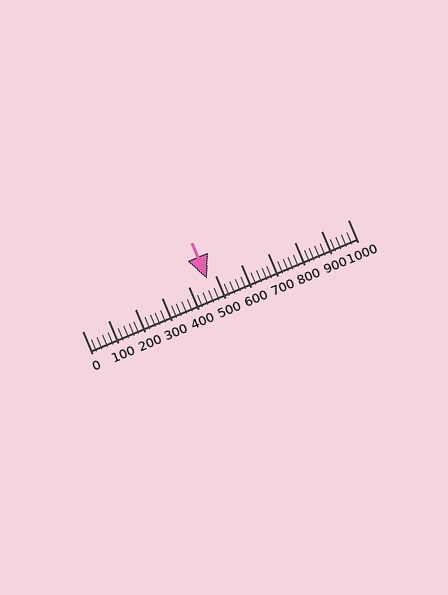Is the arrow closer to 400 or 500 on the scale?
The arrow is closer to 500.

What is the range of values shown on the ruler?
The ruler shows values from 0 to 1000.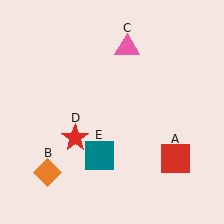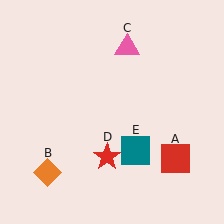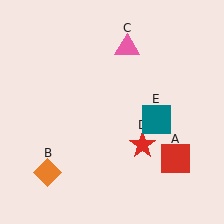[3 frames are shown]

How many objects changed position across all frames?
2 objects changed position: red star (object D), teal square (object E).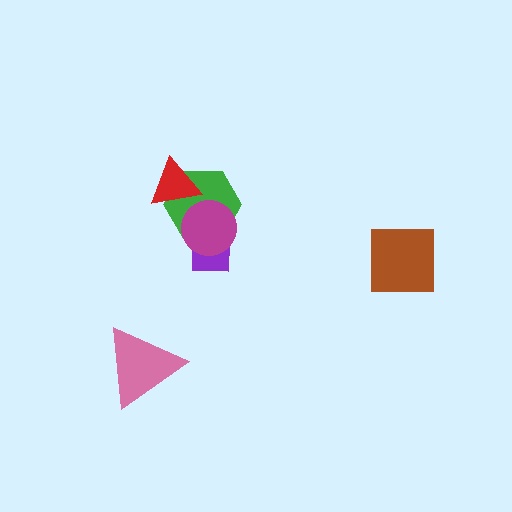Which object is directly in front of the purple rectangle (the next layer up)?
The green hexagon is directly in front of the purple rectangle.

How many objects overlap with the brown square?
0 objects overlap with the brown square.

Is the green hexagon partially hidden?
Yes, it is partially covered by another shape.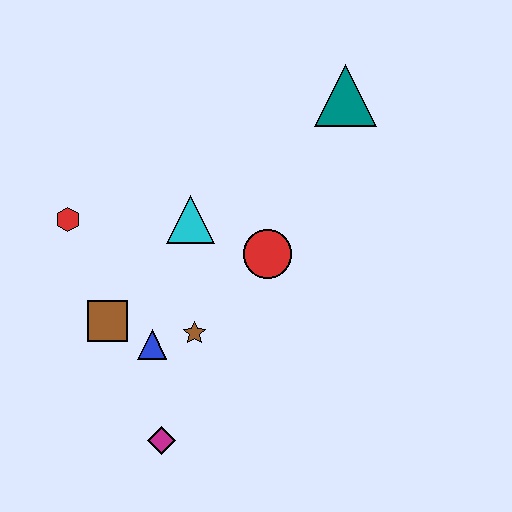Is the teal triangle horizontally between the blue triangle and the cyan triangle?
No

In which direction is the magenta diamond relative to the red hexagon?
The magenta diamond is below the red hexagon.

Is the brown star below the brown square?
Yes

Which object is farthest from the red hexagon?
The teal triangle is farthest from the red hexagon.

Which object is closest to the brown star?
The blue triangle is closest to the brown star.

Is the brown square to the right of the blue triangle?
No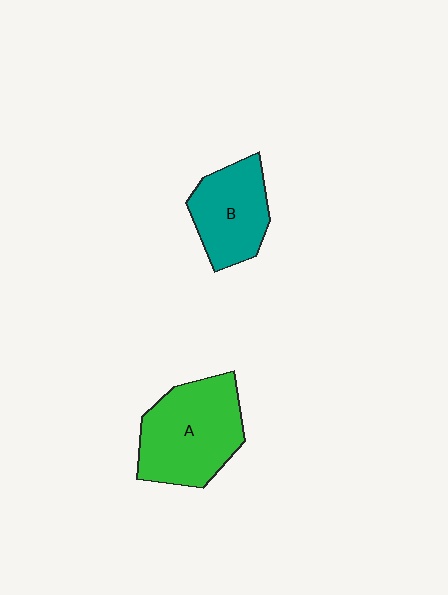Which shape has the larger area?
Shape A (green).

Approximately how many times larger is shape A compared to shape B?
Approximately 1.4 times.